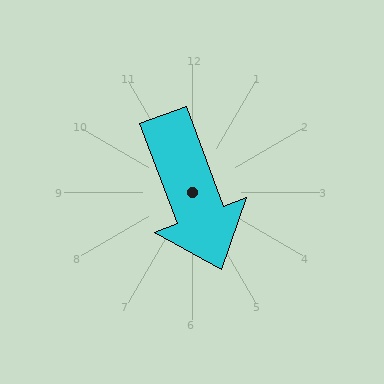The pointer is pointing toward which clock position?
Roughly 5 o'clock.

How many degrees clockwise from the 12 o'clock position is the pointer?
Approximately 159 degrees.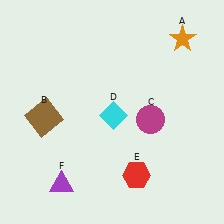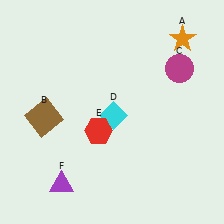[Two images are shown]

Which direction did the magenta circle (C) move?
The magenta circle (C) moved up.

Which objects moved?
The objects that moved are: the magenta circle (C), the red hexagon (E).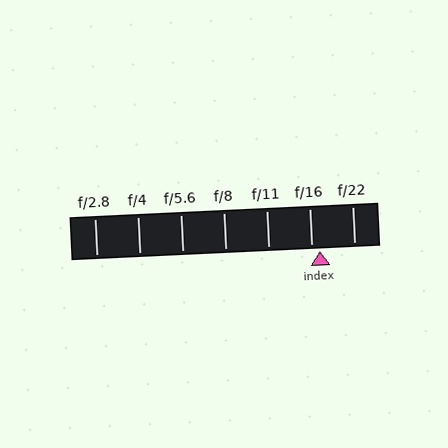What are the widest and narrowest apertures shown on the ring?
The widest aperture shown is f/2.8 and the narrowest is f/22.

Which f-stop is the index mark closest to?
The index mark is closest to f/16.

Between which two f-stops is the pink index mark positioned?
The index mark is between f/16 and f/22.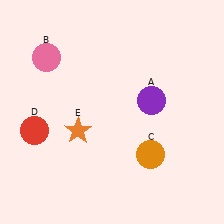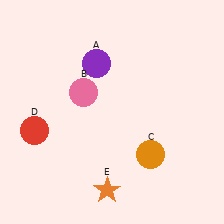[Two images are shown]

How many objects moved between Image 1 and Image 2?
3 objects moved between the two images.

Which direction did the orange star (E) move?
The orange star (E) moved down.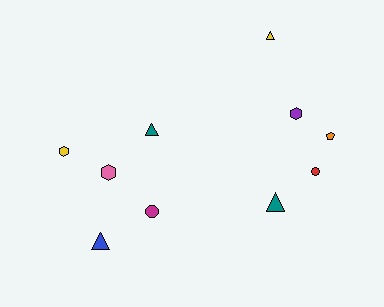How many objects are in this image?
There are 10 objects.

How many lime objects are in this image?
There are no lime objects.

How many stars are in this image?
There are no stars.